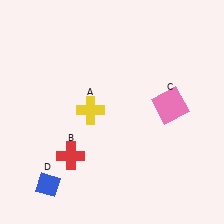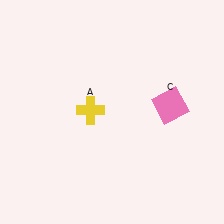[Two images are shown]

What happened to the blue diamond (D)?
The blue diamond (D) was removed in Image 2. It was in the bottom-left area of Image 1.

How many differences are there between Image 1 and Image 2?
There are 2 differences between the two images.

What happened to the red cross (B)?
The red cross (B) was removed in Image 2. It was in the bottom-left area of Image 1.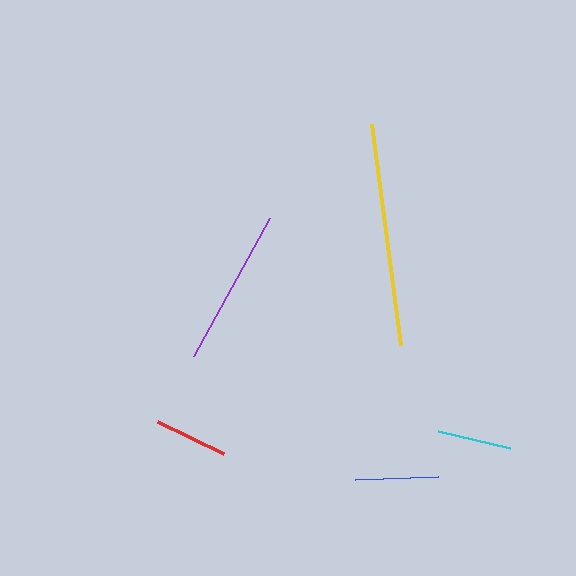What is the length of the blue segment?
The blue segment is approximately 82 pixels long.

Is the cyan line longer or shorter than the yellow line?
The yellow line is longer than the cyan line.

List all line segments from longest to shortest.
From longest to shortest: yellow, purple, blue, red, cyan.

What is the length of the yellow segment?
The yellow segment is approximately 223 pixels long.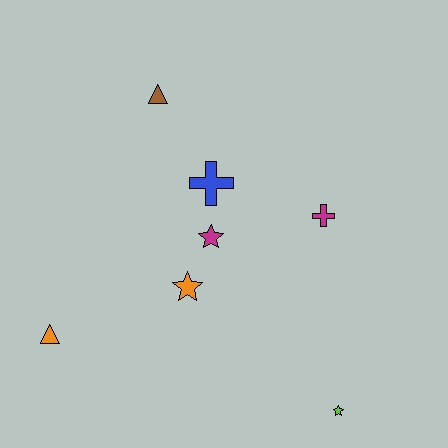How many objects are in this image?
There are 7 objects.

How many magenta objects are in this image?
There are 2 magenta objects.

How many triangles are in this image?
There are 2 triangles.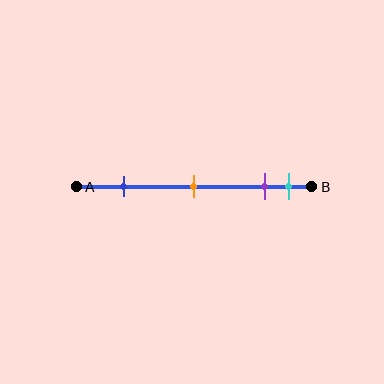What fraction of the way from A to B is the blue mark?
The blue mark is approximately 20% (0.2) of the way from A to B.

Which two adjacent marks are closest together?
The purple and cyan marks are the closest adjacent pair.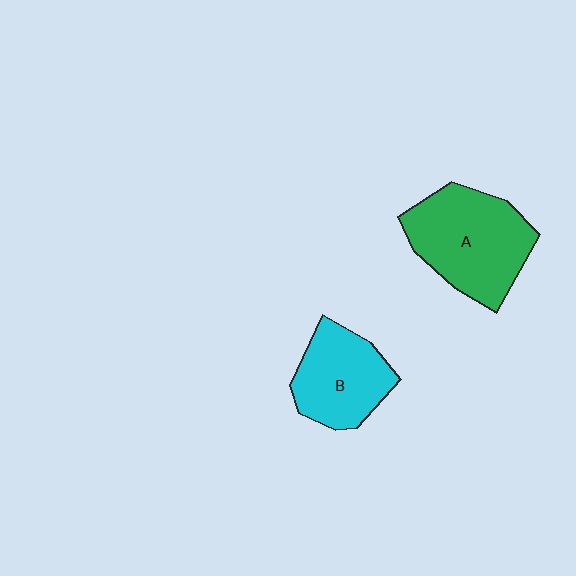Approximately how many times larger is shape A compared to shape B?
Approximately 1.4 times.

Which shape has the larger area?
Shape A (green).